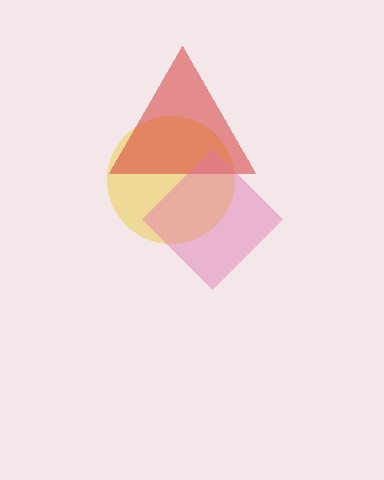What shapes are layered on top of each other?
The layered shapes are: a yellow circle, a red triangle, a pink diamond.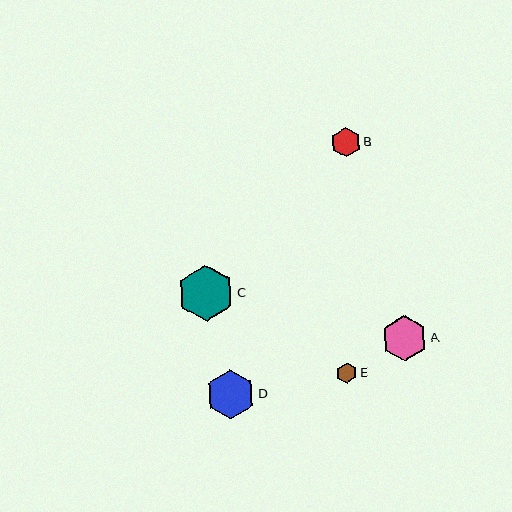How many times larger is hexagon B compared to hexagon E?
Hexagon B is approximately 1.4 times the size of hexagon E.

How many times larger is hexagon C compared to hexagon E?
Hexagon C is approximately 2.7 times the size of hexagon E.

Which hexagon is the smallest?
Hexagon E is the smallest with a size of approximately 21 pixels.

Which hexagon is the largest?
Hexagon C is the largest with a size of approximately 56 pixels.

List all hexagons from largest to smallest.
From largest to smallest: C, D, A, B, E.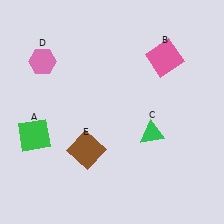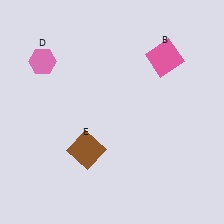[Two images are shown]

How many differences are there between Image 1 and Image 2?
There are 2 differences between the two images.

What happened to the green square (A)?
The green square (A) was removed in Image 2. It was in the bottom-left area of Image 1.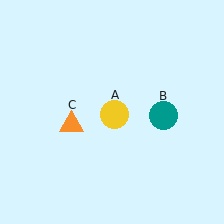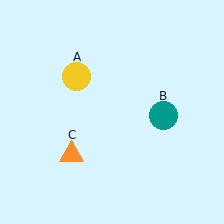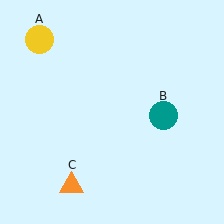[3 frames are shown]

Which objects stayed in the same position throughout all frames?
Teal circle (object B) remained stationary.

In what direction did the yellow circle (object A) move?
The yellow circle (object A) moved up and to the left.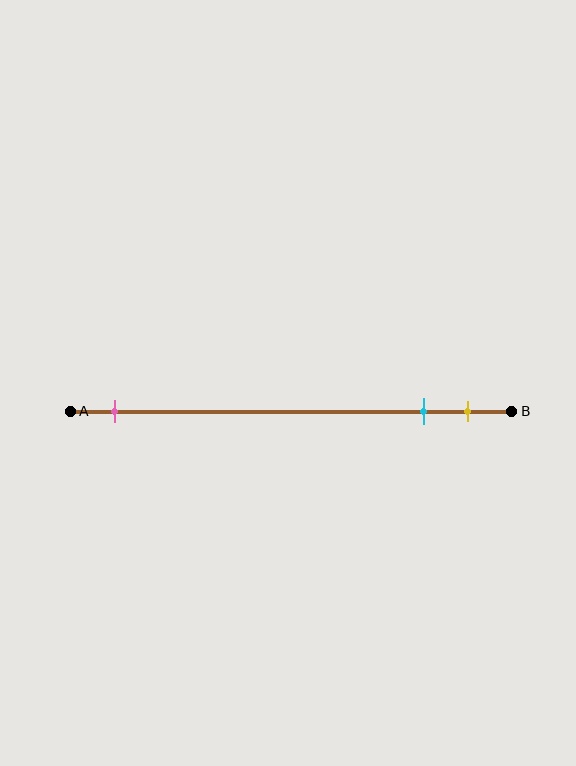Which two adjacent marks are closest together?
The cyan and yellow marks are the closest adjacent pair.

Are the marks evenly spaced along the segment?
No, the marks are not evenly spaced.